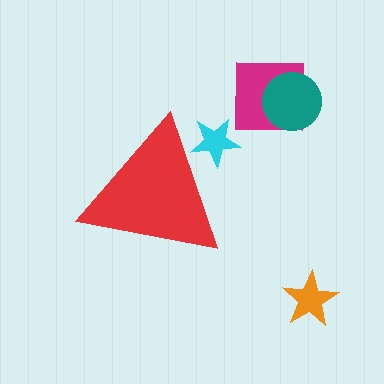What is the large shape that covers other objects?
A red triangle.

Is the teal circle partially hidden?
No, the teal circle is fully visible.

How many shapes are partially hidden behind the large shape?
1 shape is partially hidden.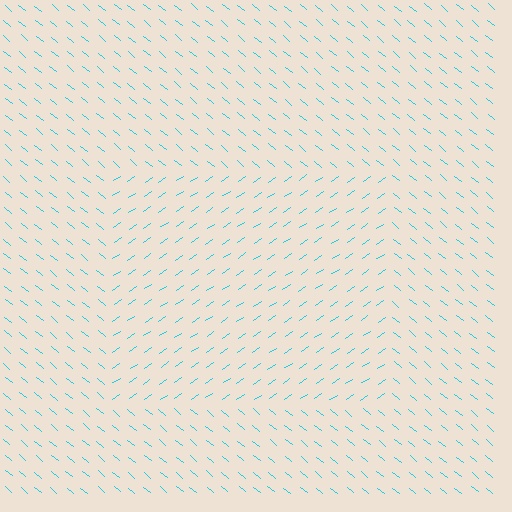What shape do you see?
I see a rectangle.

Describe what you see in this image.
The image is filled with small cyan line segments. A rectangle region in the image has lines oriented differently from the surrounding lines, creating a visible texture boundary.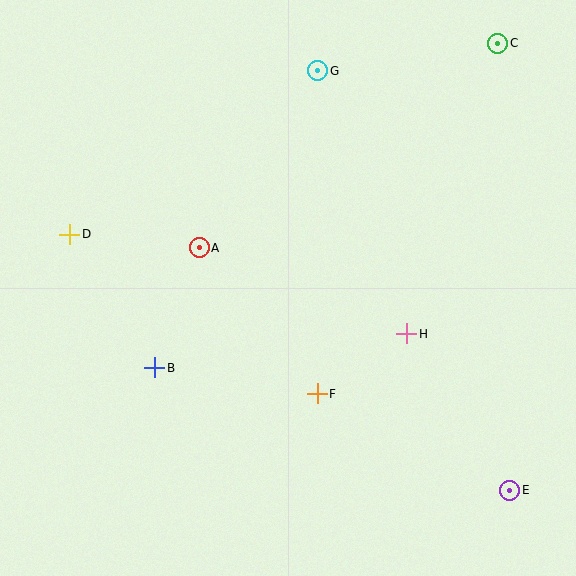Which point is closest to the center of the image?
Point A at (199, 248) is closest to the center.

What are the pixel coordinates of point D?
Point D is at (70, 234).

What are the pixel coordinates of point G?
Point G is at (318, 71).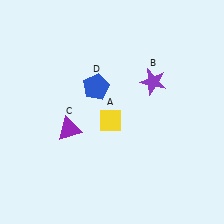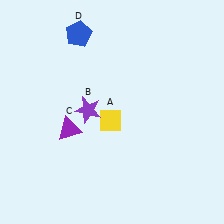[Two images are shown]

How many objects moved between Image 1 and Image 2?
2 objects moved between the two images.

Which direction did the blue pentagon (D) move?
The blue pentagon (D) moved up.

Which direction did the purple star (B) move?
The purple star (B) moved left.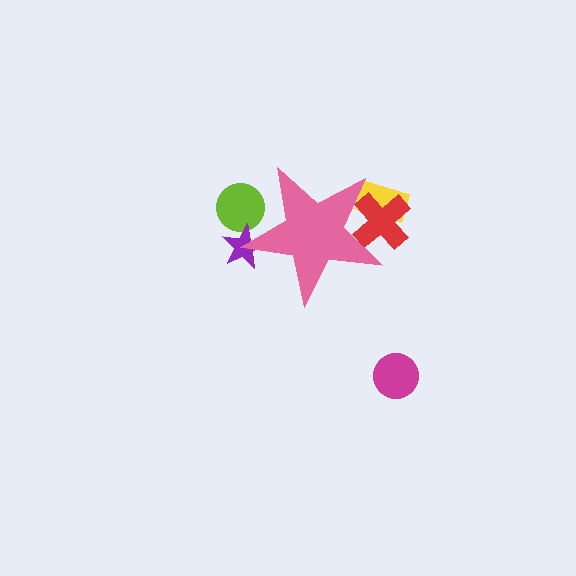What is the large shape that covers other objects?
A pink star.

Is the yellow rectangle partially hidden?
Yes, the yellow rectangle is partially hidden behind the pink star.